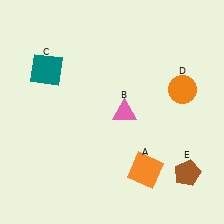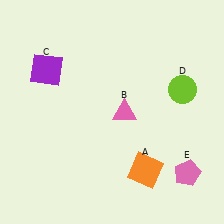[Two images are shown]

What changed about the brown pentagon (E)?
In Image 1, E is brown. In Image 2, it changed to pink.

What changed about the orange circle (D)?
In Image 1, D is orange. In Image 2, it changed to lime.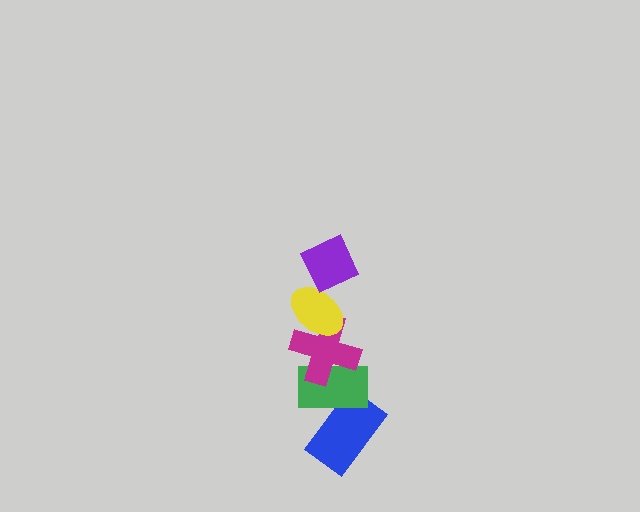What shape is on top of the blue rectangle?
The green rectangle is on top of the blue rectangle.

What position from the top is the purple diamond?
The purple diamond is 1st from the top.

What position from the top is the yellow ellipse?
The yellow ellipse is 2nd from the top.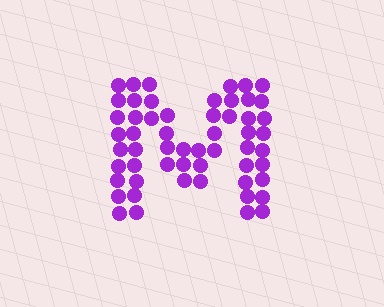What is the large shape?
The large shape is the letter M.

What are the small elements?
The small elements are circles.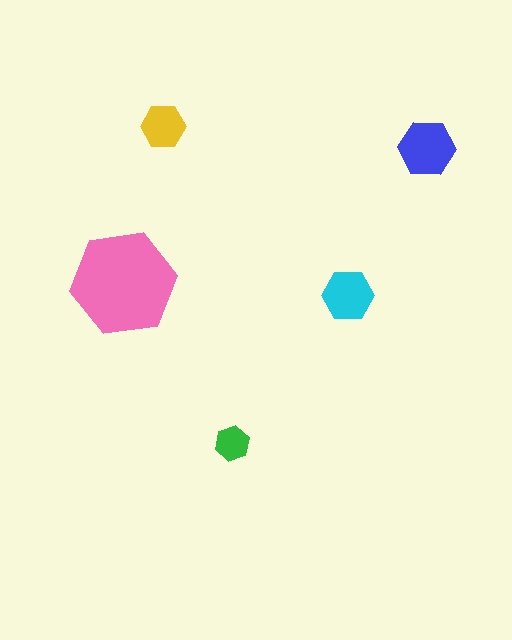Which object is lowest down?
The green hexagon is bottommost.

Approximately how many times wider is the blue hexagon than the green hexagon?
About 1.5 times wider.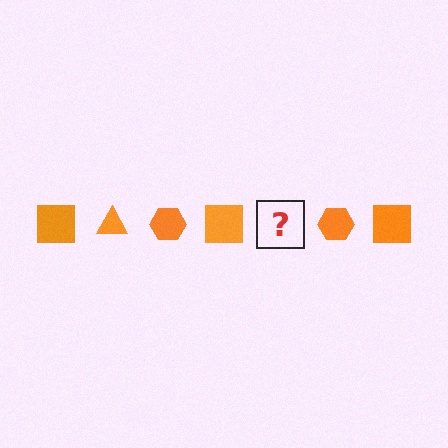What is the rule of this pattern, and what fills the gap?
The rule is that the pattern cycles through square, triangle, hexagon shapes in orange. The gap should be filled with an orange triangle.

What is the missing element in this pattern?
The missing element is an orange triangle.